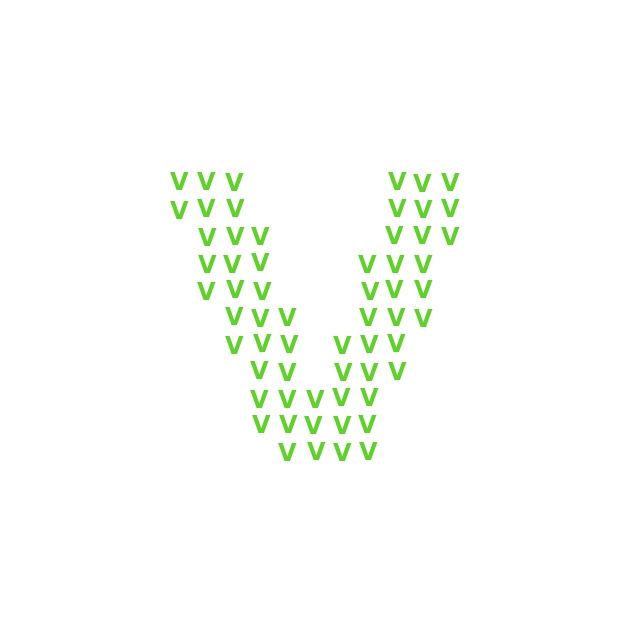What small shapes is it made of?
It is made of small letter V's.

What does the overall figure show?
The overall figure shows the letter V.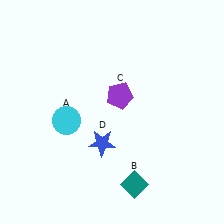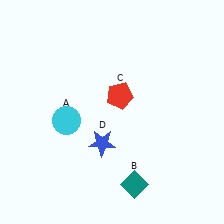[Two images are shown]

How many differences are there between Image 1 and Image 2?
There is 1 difference between the two images.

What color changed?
The pentagon (C) changed from purple in Image 1 to red in Image 2.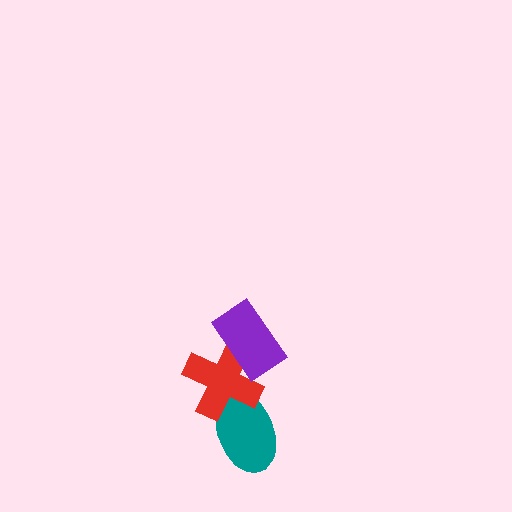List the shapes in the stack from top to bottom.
From top to bottom: the purple rectangle, the red cross, the teal ellipse.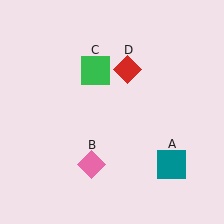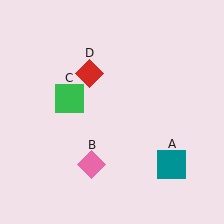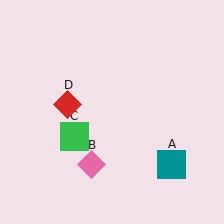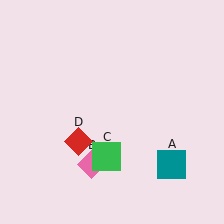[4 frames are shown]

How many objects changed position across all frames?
2 objects changed position: green square (object C), red diamond (object D).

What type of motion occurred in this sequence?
The green square (object C), red diamond (object D) rotated counterclockwise around the center of the scene.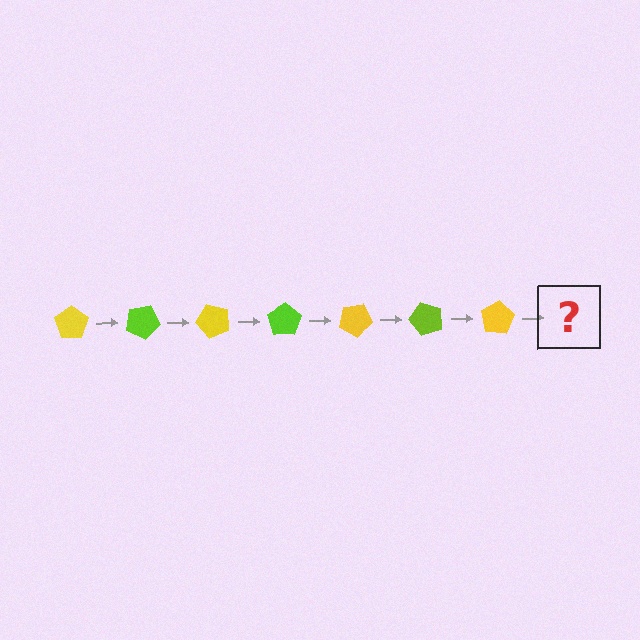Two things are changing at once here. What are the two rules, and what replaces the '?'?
The two rules are that it rotates 25 degrees each step and the color cycles through yellow and lime. The '?' should be a lime pentagon, rotated 175 degrees from the start.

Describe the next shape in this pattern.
It should be a lime pentagon, rotated 175 degrees from the start.